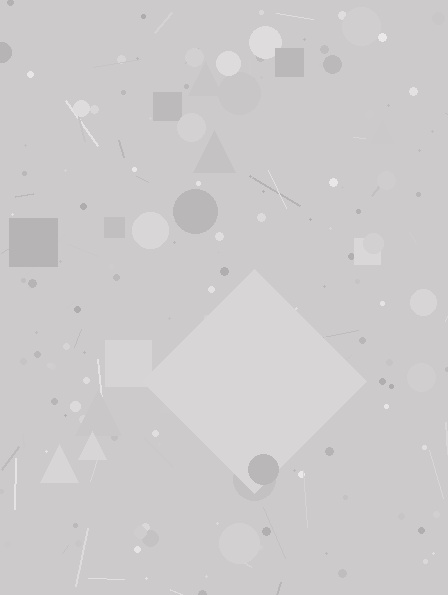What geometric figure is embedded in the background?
A diamond is embedded in the background.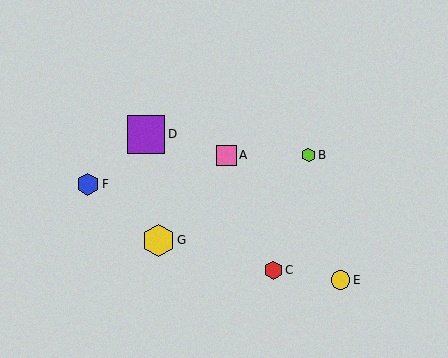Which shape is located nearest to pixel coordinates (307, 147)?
The lime hexagon (labeled B) at (309, 155) is nearest to that location.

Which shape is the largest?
The purple square (labeled D) is the largest.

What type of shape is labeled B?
Shape B is a lime hexagon.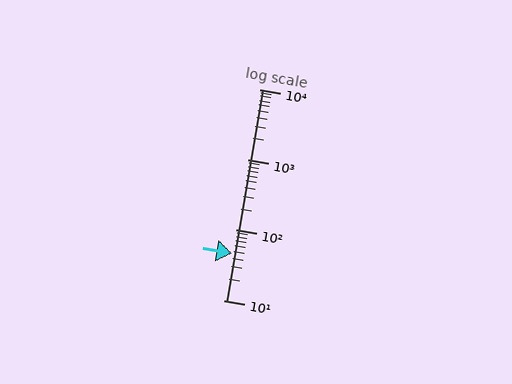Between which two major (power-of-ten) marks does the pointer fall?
The pointer is between 10 and 100.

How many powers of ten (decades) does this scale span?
The scale spans 3 decades, from 10 to 10000.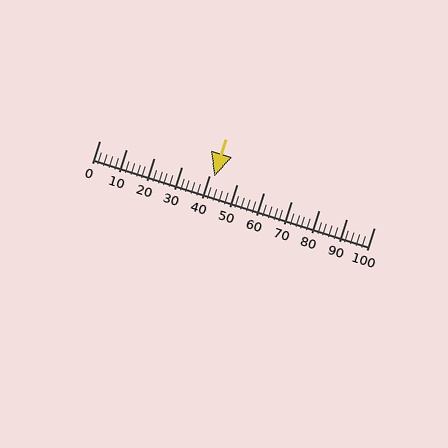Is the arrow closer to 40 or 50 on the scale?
The arrow is closer to 40.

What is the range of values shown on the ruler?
The ruler shows values from 0 to 100.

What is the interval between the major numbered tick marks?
The major tick marks are spaced 10 units apart.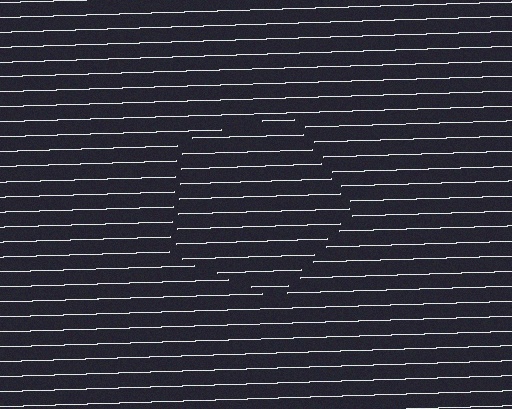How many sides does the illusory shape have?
5 sides — the line-ends trace a pentagon.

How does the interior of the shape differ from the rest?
The interior of the shape contains the same grating, shifted by half a period — the contour is defined by the phase discontinuity where line-ends from the inner and outer gratings abut.